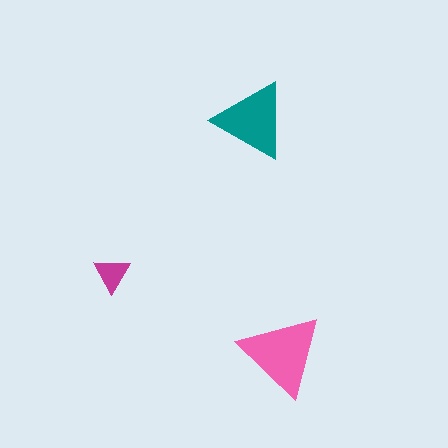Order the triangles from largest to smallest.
the pink one, the teal one, the magenta one.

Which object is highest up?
The teal triangle is topmost.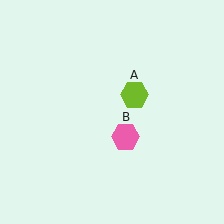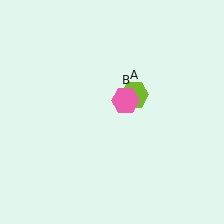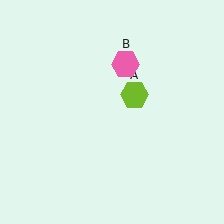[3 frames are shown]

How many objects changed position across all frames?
1 object changed position: pink hexagon (object B).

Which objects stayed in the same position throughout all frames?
Lime hexagon (object A) remained stationary.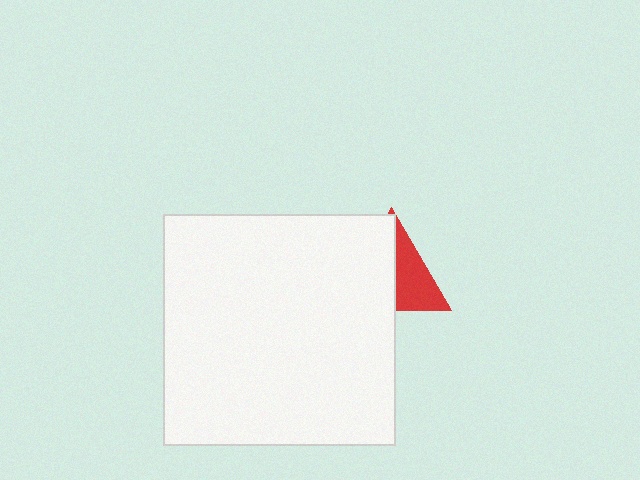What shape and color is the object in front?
The object in front is a white square.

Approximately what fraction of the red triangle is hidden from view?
Roughly 56% of the red triangle is hidden behind the white square.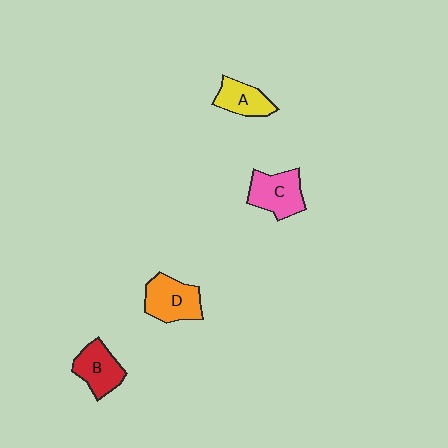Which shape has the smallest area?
Shape A (yellow).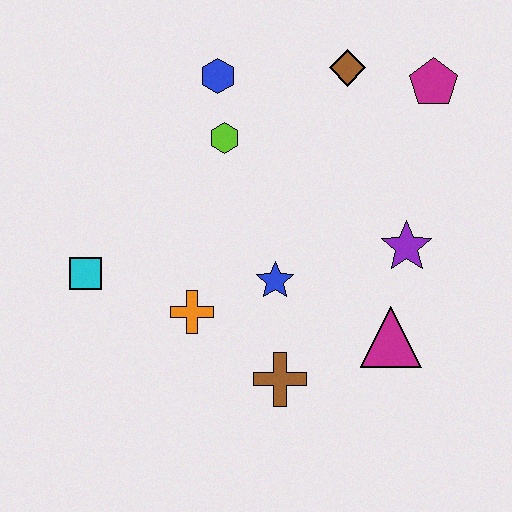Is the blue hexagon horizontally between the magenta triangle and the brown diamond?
No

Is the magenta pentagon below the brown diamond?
Yes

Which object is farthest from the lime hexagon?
The magenta triangle is farthest from the lime hexagon.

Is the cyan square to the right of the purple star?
No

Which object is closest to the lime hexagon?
The blue hexagon is closest to the lime hexagon.